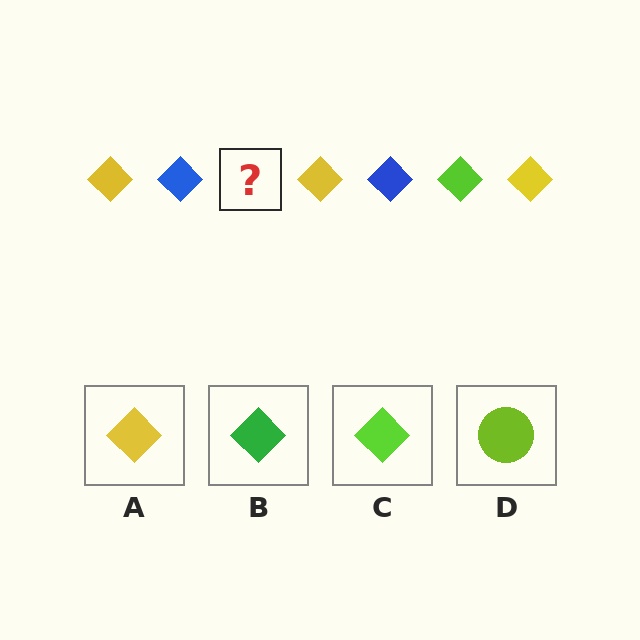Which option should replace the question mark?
Option C.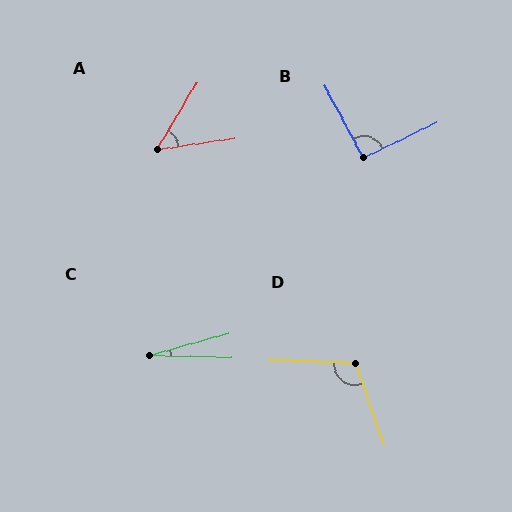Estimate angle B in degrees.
Approximately 93 degrees.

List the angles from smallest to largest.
C (17°), A (50°), B (93°), D (111°).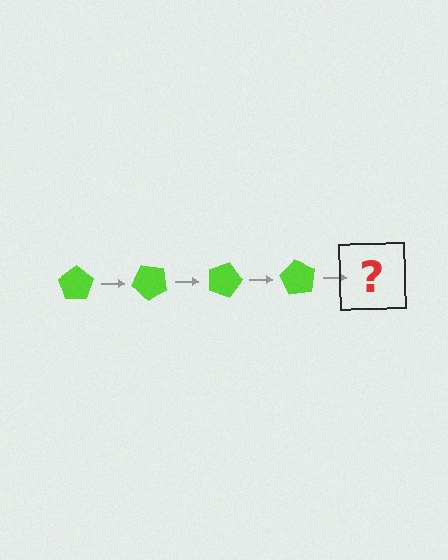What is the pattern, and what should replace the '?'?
The pattern is that the pentagon rotates 45 degrees each step. The '?' should be a lime pentagon rotated 180 degrees.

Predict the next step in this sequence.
The next step is a lime pentagon rotated 180 degrees.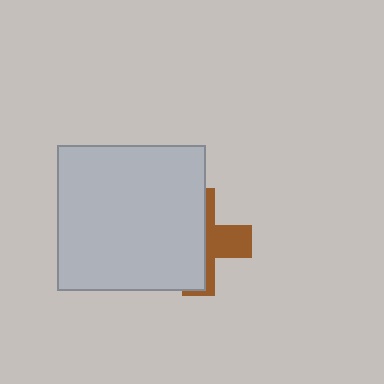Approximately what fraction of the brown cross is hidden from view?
Roughly 61% of the brown cross is hidden behind the light gray rectangle.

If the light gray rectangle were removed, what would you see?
You would see the complete brown cross.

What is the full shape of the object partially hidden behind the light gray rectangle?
The partially hidden object is a brown cross.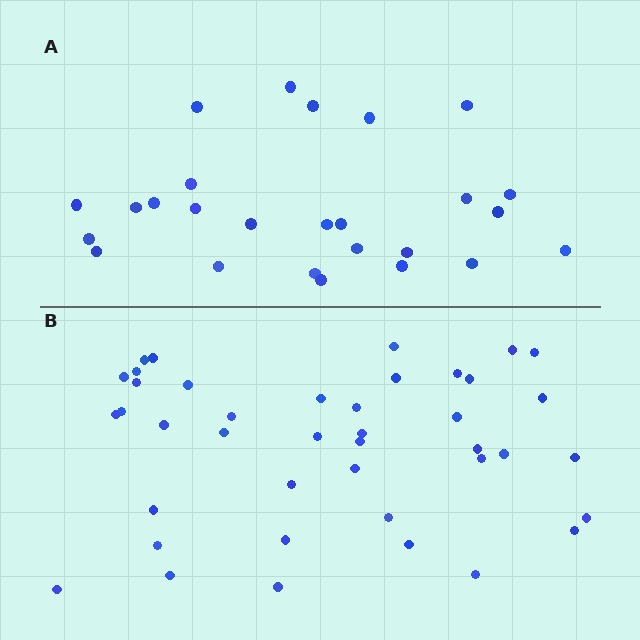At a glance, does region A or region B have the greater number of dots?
Region B (the bottom region) has more dots.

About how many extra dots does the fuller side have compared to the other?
Region B has approximately 15 more dots than region A.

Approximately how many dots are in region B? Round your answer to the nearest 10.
About 40 dots. (The exact count is 41, which rounds to 40.)